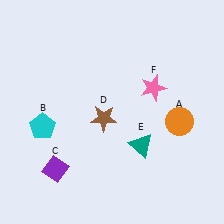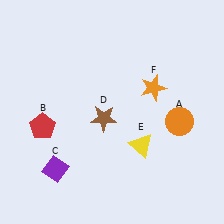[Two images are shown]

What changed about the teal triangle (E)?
In Image 1, E is teal. In Image 2, it changed to yellow.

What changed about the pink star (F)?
In Image 1, F is pink. In Image 2, it changed to orange.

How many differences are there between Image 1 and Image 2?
There are 3 differences between the two images.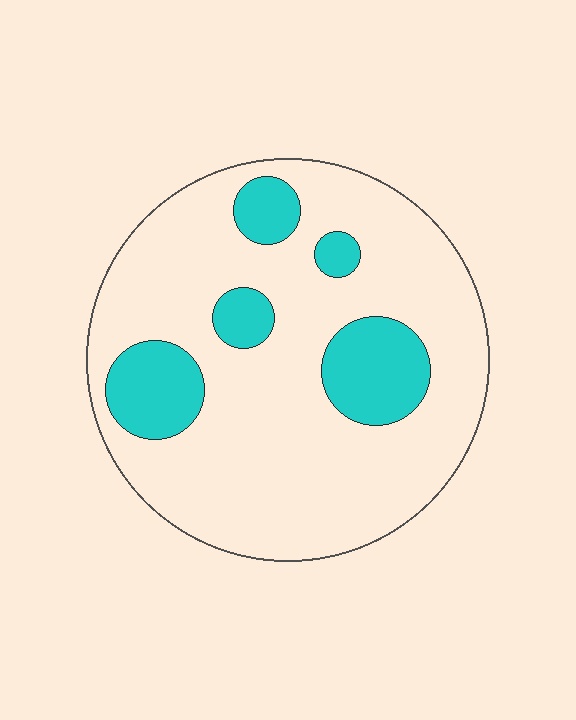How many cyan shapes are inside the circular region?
5.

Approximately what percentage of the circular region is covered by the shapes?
Approximately 20%.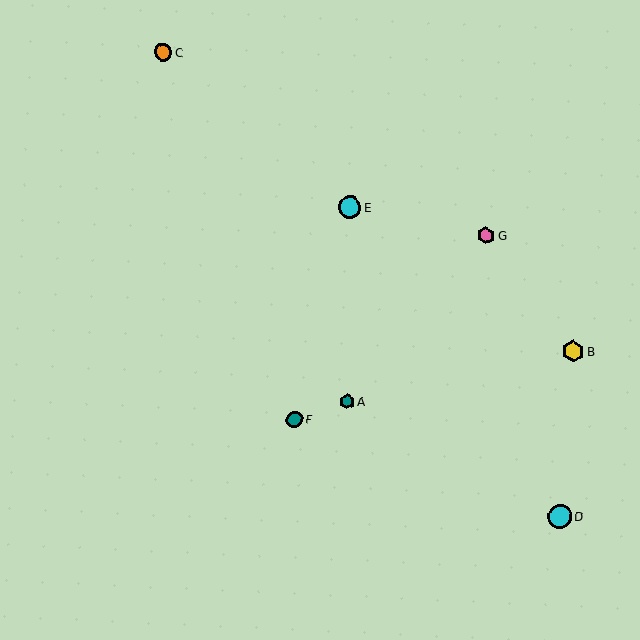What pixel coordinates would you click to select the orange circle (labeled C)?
Click at (163, 52) to select the orange circle C.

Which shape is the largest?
The cyan circle (labeled D) is the largest.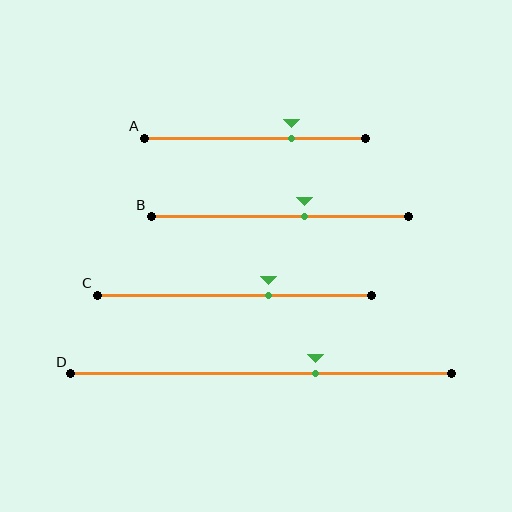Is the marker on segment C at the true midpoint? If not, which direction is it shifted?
No, the marker on segment C is shifted to the right by about 13% of the segment length.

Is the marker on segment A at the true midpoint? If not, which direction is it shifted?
No, the marker on segment A is shifted to the right by about 16% of the segment length.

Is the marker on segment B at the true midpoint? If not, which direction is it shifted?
No, the marker on segment B is shifted to the right by about 10% of the segment length.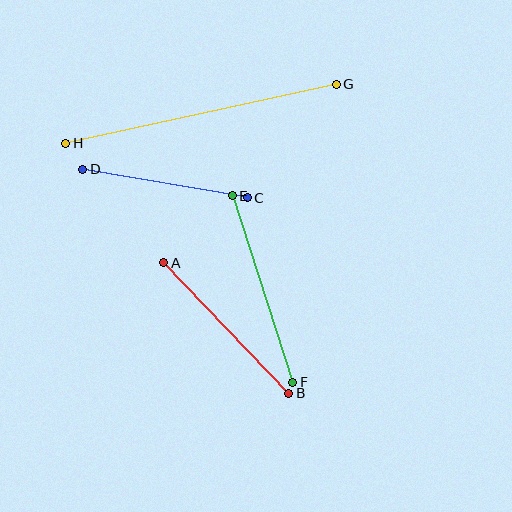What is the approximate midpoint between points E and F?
The midpoint is at approximately (263, 289) pixels.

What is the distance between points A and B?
The distance is approximately 181 pixels.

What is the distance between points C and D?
The distance is approximately 167 pixels.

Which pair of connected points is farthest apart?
Points G and H are farthest apart.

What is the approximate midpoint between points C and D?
The midpoint is at approximately (165, 184) pixels.